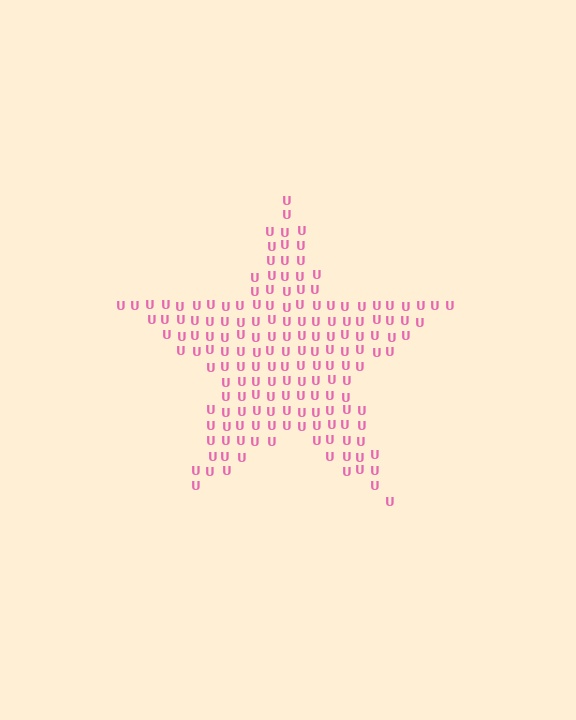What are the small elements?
The small elements are letter U's.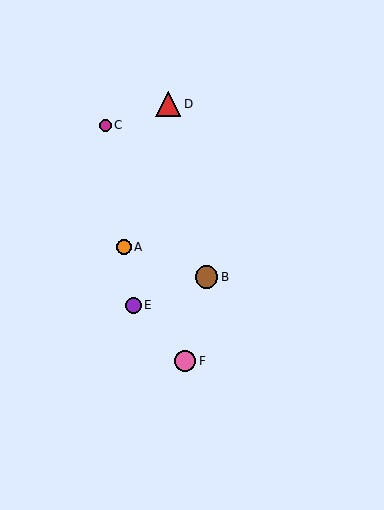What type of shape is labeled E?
Shape E is a purple circle.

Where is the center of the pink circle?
The center of the pink circle is at (185, 361).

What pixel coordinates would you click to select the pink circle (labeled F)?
Click at (185, 361) to select the pink circle F.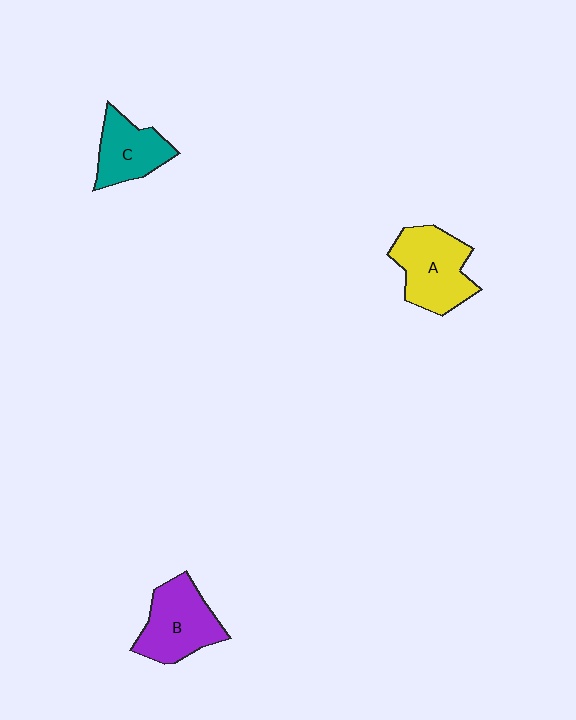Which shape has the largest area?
Shape A (yellow).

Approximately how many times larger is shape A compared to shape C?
Approximately 1.4 times.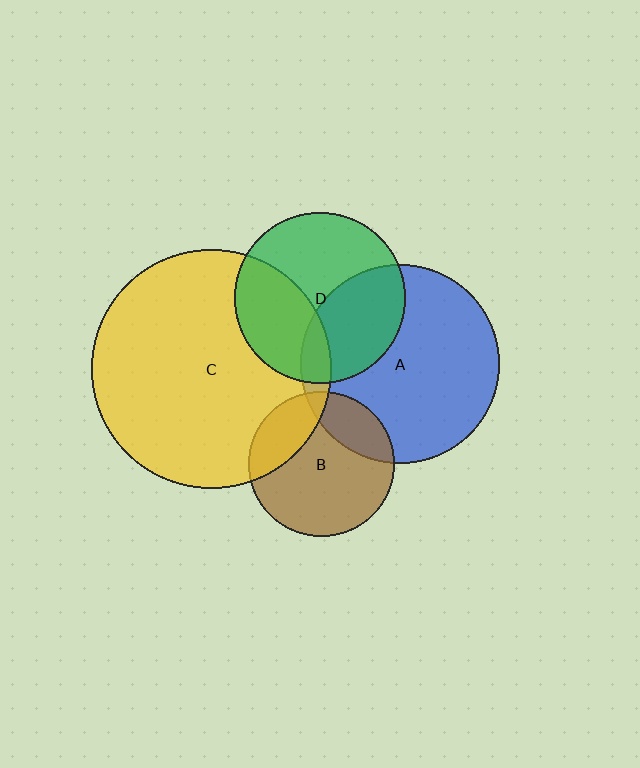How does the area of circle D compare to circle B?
Approximately 1.4 times.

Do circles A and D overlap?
Yes.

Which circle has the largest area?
Circle C (yellow).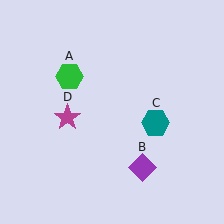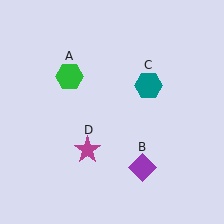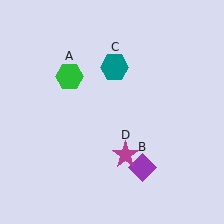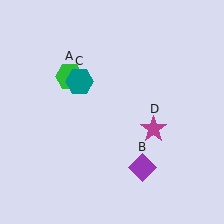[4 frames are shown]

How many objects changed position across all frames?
2 objects changed position: teal hexagon (object C), magenta star (object D).